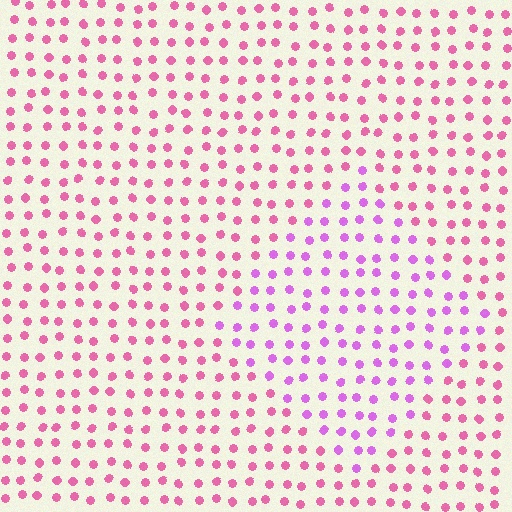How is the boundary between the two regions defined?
The boundary is defined purely by a slight shift in hue (about 35 degrees). Spacing, size, and orientation are identical on both sides.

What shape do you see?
I see a diamond.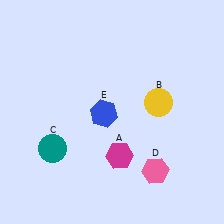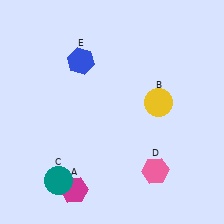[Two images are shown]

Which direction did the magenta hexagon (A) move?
The magenta hexagon (A) moved left.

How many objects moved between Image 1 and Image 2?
3 objects moved between the two images.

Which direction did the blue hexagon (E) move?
The blue hexagon (E) moved up.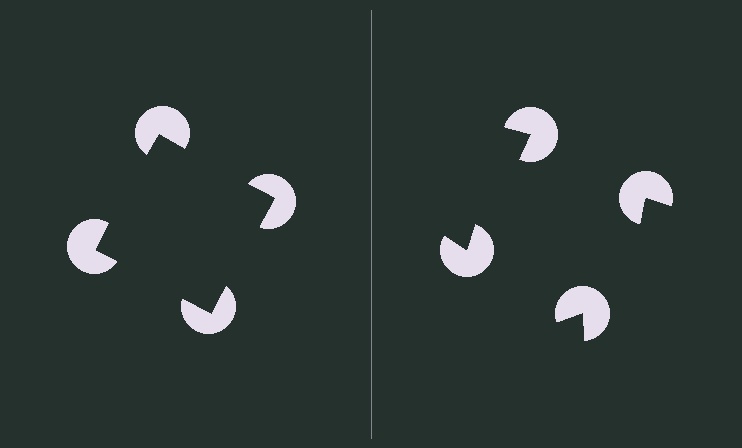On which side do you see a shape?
An illusory square appears on the left side. On the right side the wedge cuts are rotated, so no coherent shape forms.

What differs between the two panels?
The pac-man discs are positioned identically on both sides; only the wedge orientations differ. On the left they align to a square; on the right they are misaligned.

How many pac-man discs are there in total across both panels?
8 — 4 on each side.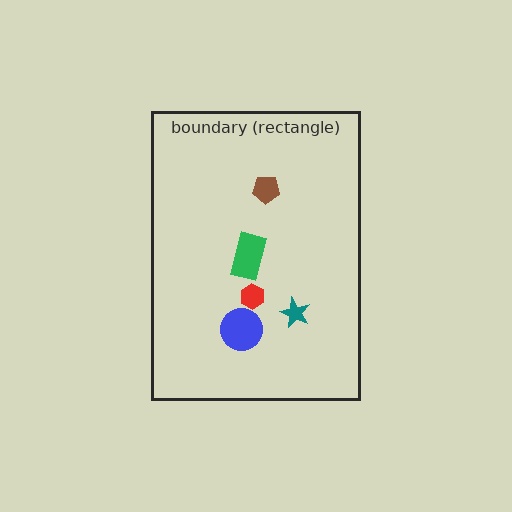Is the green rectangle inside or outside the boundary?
Inside.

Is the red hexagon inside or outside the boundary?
Inside.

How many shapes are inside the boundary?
5 inside, 0 outside.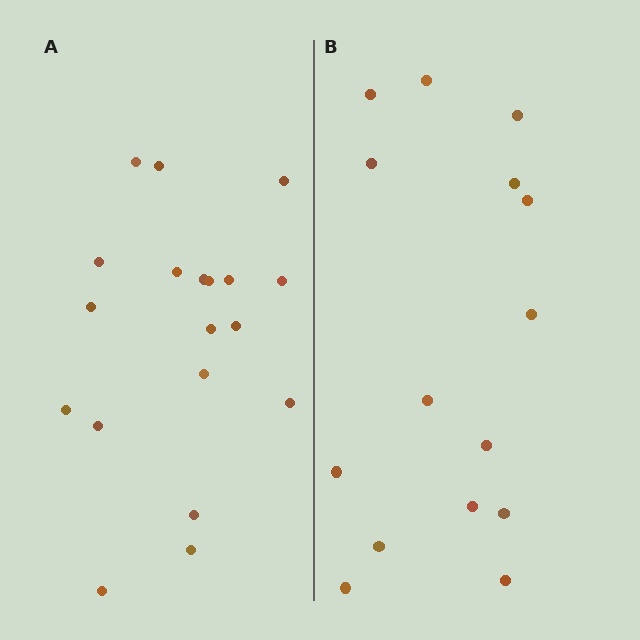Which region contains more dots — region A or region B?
Region A (the left region) has more dots.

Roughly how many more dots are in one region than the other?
Region A has about 4 more dots than region B.